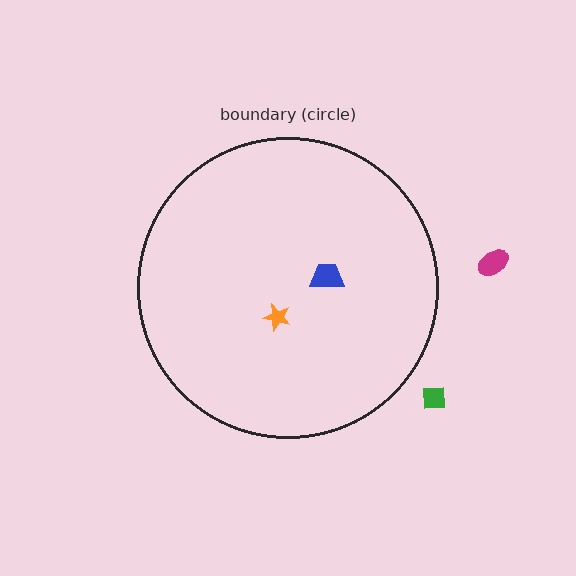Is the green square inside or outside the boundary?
Outside.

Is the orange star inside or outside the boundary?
Inside.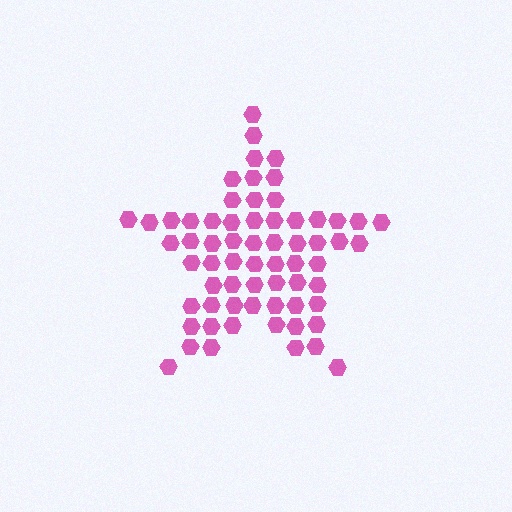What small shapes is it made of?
It is made of small hexagons.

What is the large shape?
The large shape is a star.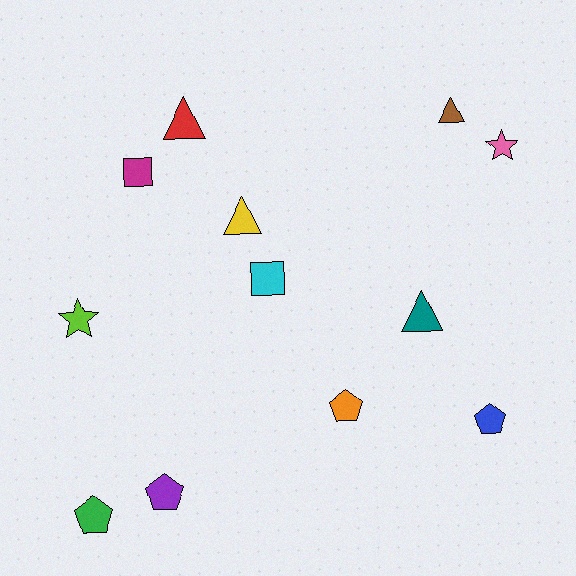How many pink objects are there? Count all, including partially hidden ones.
There is 1 pink object.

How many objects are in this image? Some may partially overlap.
There are 12 objects.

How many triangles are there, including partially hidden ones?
There are 4 triangles.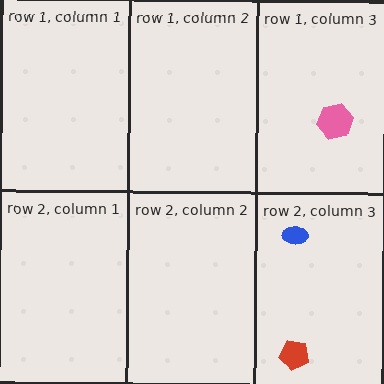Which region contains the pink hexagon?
The row 1, column 3 region.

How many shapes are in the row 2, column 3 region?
2.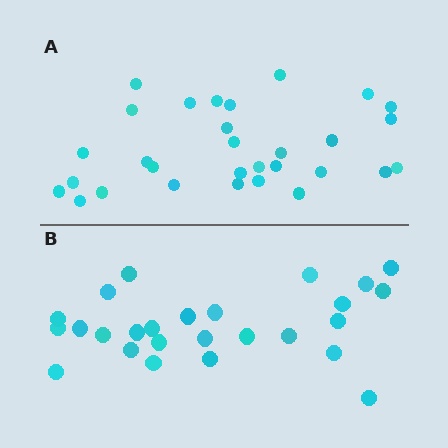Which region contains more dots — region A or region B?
Region A (the top region) has more dots.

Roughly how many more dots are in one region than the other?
Region A has about 4 more dots than region B.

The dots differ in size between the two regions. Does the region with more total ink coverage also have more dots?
No. Region B has more total ink coverage because its dots are larger, but region A actually contains more individual dots. Total area can be misleading — the number of items is what matters here.